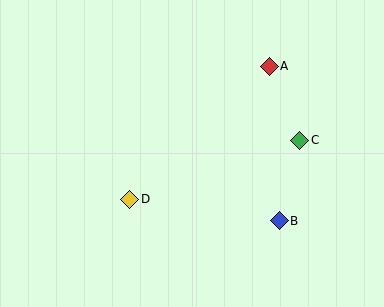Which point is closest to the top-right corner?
Point A is closest to the top-right corner.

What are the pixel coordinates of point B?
Point B is at (279, 221).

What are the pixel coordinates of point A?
Point A is at (269, 66).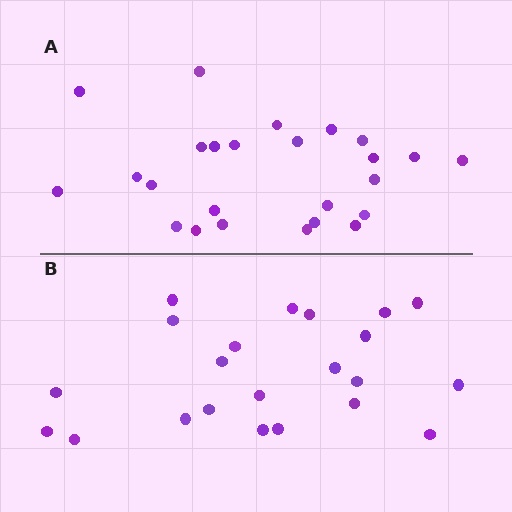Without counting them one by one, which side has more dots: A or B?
Region A (the top region) has more dots.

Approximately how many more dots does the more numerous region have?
Region A has just a few more — roughly 2 or 3 more dots than region B.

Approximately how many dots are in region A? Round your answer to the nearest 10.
About 20 dots. (The exact count is 25, which rounds to 20.)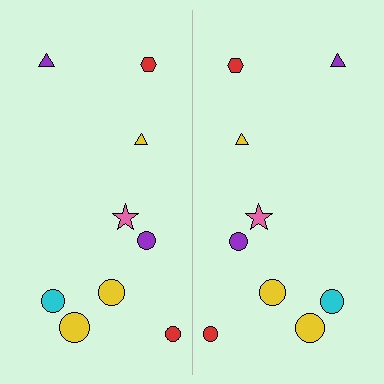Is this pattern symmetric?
Yes, this pattern has bilateral (reflection) symmetry.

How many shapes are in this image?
There are 18 shapes in this image.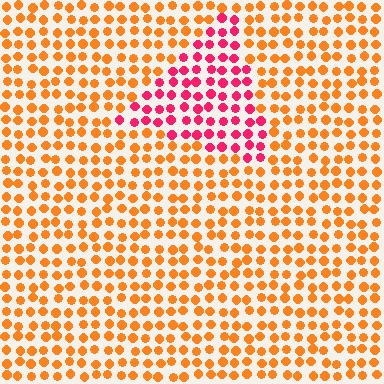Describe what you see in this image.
The image is filled with small orange elements in a uniform arrangement. A triangle-shaped region is visible where the elements are tinted to a slightly different hue, forming a subtle color boundary.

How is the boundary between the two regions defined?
The boundary is defined purely by a slight shift in hue (about 49 degrees). Spacing, size, and orientation are identical on both sides.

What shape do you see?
I see a triangle.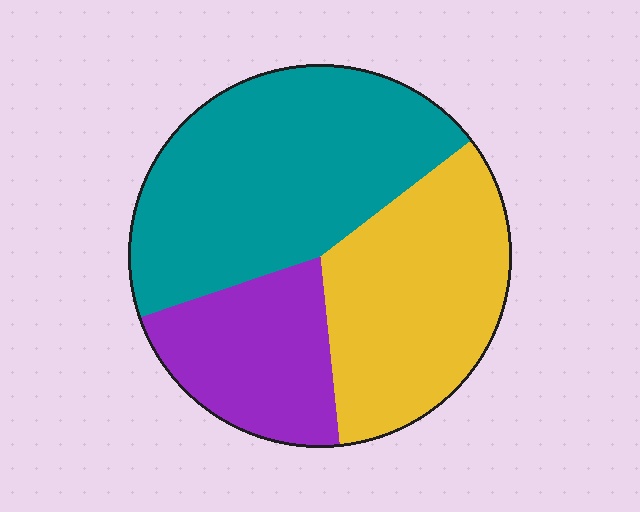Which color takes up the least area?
Purple, at roughly 20%.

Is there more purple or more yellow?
Yellow.